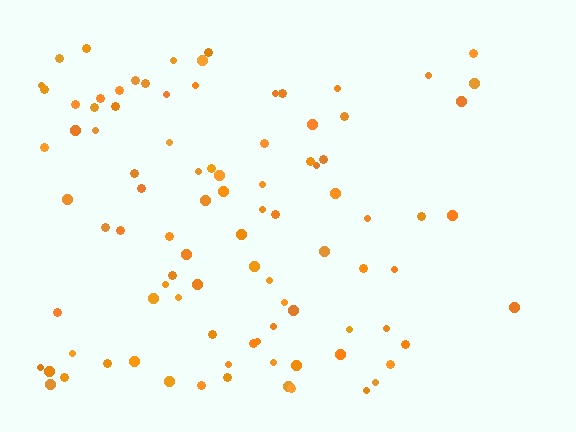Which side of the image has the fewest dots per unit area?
The right.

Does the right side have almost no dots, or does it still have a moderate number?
Still a moderate number, just noticeably fewer than the left.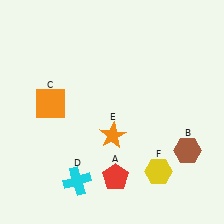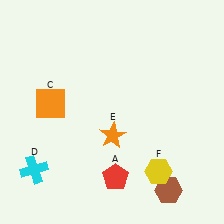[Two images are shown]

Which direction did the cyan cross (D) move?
The cyan cross (D) moved left.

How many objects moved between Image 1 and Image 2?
2 objects moved between the two images.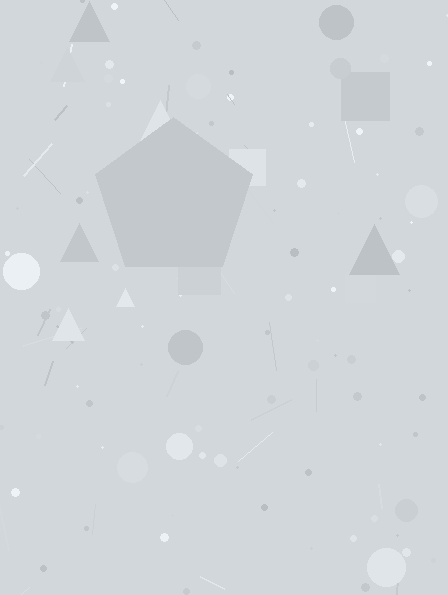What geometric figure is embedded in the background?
A pentagon is embedded in the background.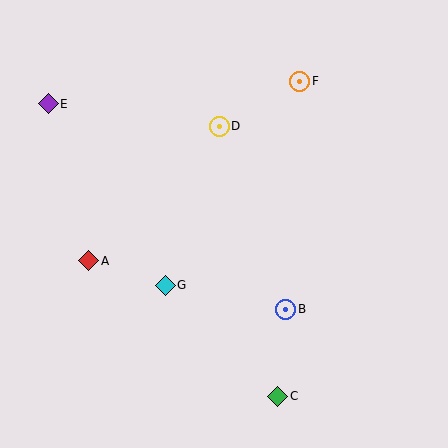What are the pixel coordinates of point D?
Point D is at (219, 126).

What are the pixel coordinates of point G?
Point G is at (165, 285).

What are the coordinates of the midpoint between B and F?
The midpoint between B and F is at (293, 195).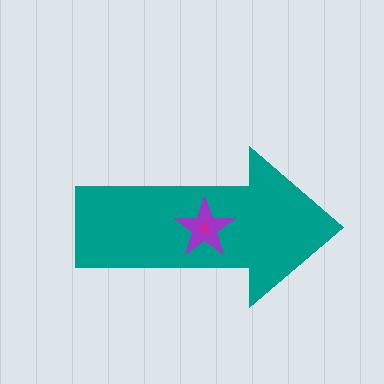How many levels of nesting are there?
3.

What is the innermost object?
The magenta triangle.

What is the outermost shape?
The teal arrow.